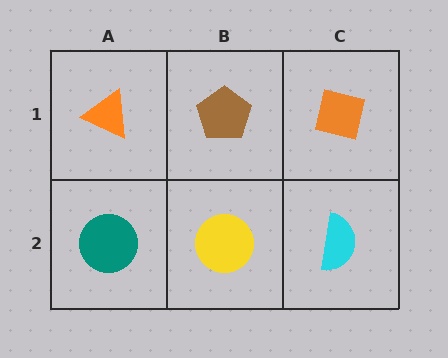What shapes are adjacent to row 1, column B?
A yellow circle (row 2, column B), an orange triangle (row 1, column A), an orange square (row 1, column C).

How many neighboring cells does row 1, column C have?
2.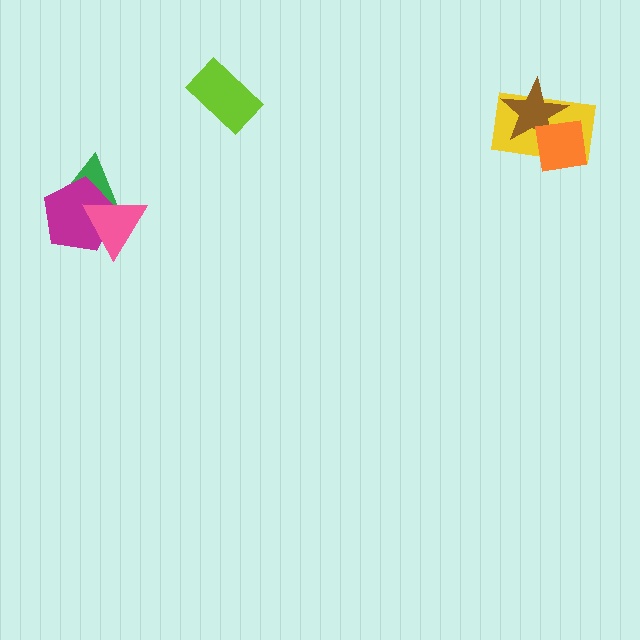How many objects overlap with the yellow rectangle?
2 objects overlap with the yellow rectangle.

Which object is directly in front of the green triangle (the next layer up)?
The magenta pentagon is directly in front of the green triangle.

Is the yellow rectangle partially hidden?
Yes, it is partially covered by another shape.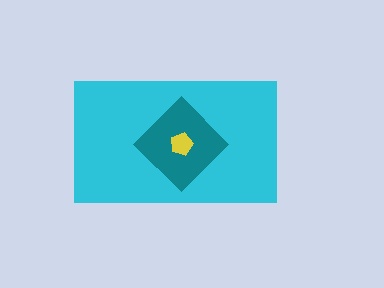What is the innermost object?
The yellow pentagon.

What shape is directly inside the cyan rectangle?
The teal diamond.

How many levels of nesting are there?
3.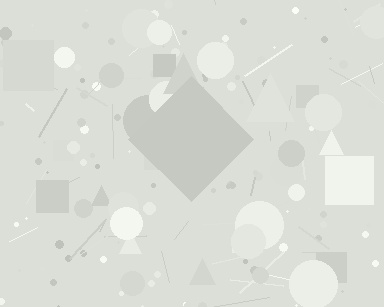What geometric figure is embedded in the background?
A diamond is embedded in the background.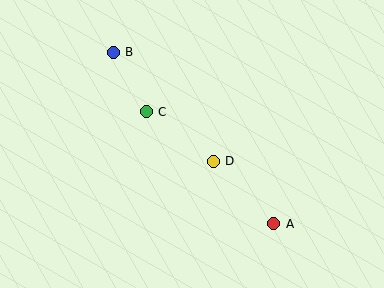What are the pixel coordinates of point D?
Point D is at (213, 161).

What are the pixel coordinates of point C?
Point C is at (146, 112).